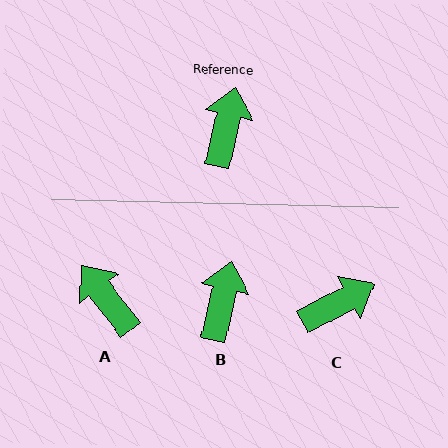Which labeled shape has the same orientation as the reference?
B.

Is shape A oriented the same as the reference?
No, it is off by about 51 degrees.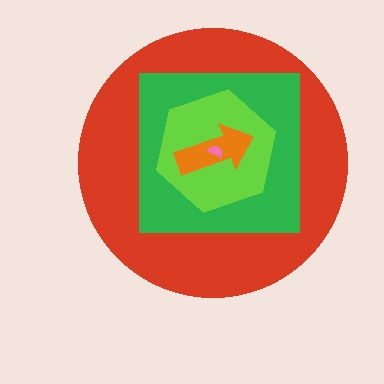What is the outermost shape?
The red circle.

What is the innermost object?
The pink semicircle.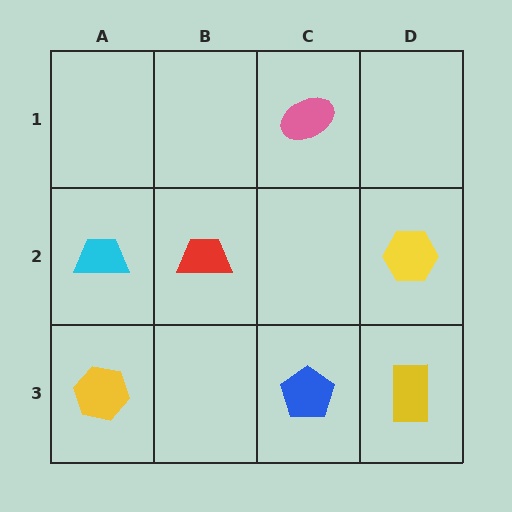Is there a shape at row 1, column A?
No, that cell is empty.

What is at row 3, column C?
A blue pentagon.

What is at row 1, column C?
A pink ellipse.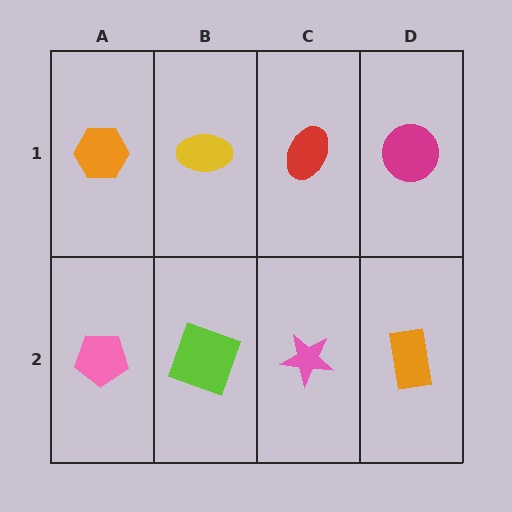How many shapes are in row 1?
4 shapes.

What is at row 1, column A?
An orange hexagon.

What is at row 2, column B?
A lime square.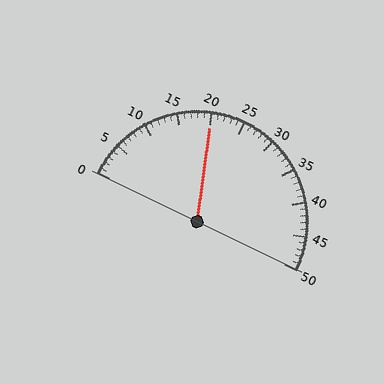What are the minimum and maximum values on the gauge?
The gauge ranges from 0 to 50.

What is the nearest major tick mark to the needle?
The nearest major tick mark is 20.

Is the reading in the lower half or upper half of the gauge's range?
The reading is in the lower half of the range (0 to 50).